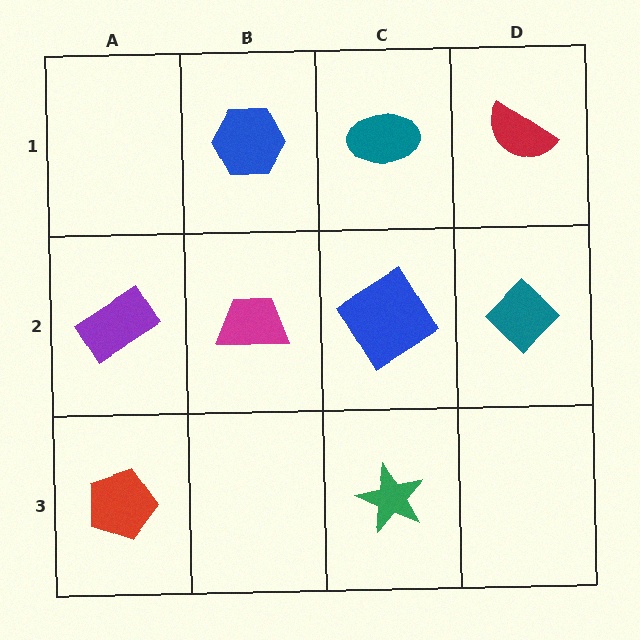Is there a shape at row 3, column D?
No, that cell is empty.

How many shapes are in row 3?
2 shapes.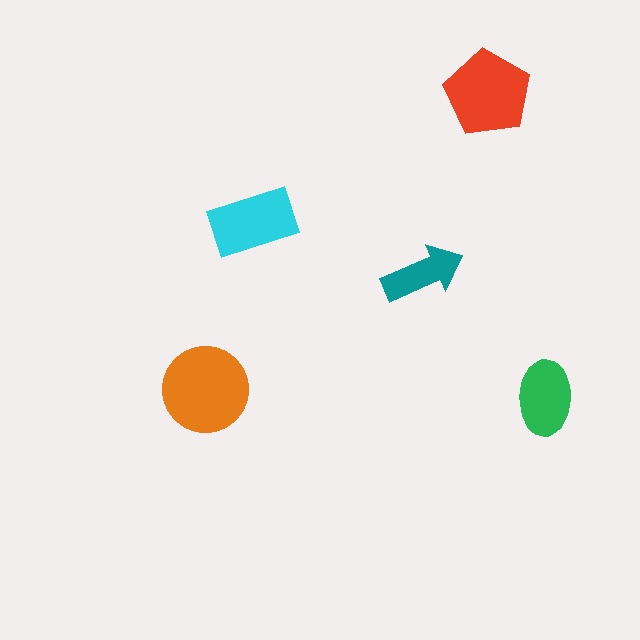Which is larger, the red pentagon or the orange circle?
The orange circle.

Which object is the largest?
The orange circle.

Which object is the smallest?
The teal arrow.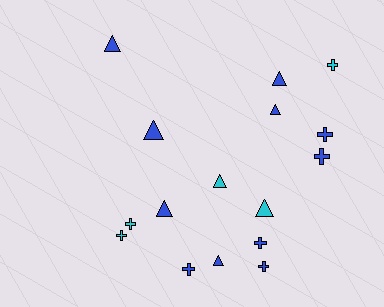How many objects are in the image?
There are 16 objects.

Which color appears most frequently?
Blue, with 11 objects.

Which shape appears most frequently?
Cross, with 8 objects.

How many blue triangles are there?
There are 6 blue triangles.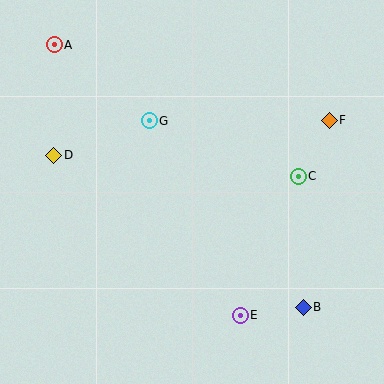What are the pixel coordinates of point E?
Point E is at (240, 315).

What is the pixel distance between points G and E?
The distance between G and E is 215 pixels.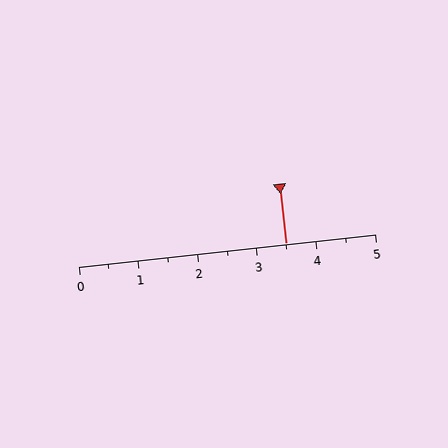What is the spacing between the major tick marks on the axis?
The major ticks are spaced 1 apart.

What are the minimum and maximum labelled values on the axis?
The axis runs from 0 to 5.